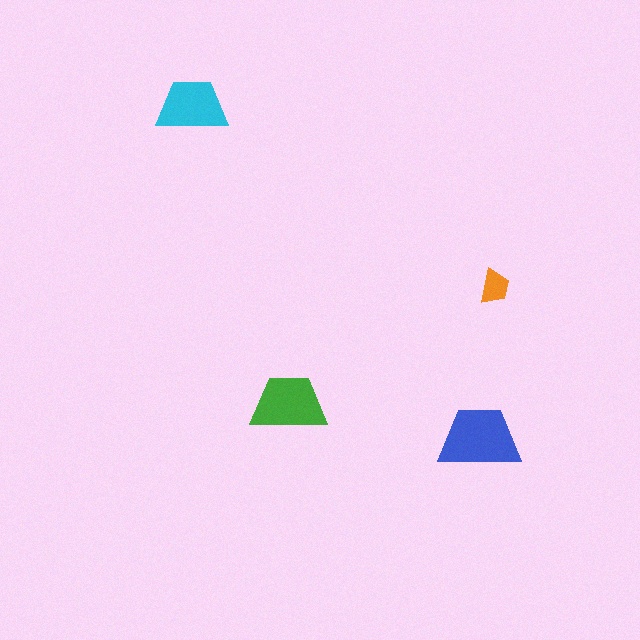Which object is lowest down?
The blue trapezoid is bottommost.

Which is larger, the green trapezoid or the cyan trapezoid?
The green one.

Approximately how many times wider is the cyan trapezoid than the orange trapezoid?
About 2 times wider.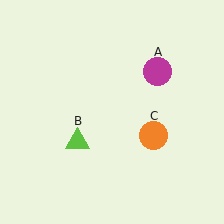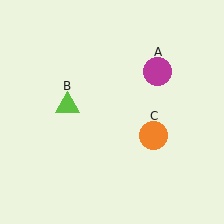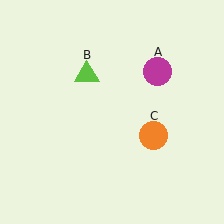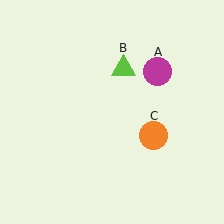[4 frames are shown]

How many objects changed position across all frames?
1 object changed position: lime triangle (object B).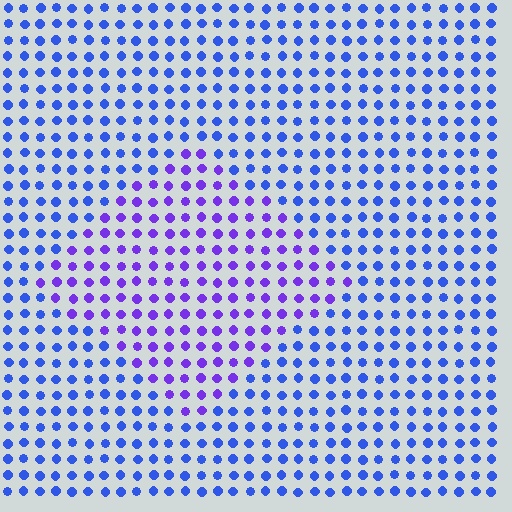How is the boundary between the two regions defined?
The boundary is defined purely by a slight shift in hue (about 36 degrees). Spacing, size, and orientation are identical on both sides.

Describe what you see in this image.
The image is filled with small blue elements in a uniform arrangement. A diamond-shaped region is visible where the elements are tinted to a slightly different hue, forming a subtle color boundary.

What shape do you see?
I see a diamond.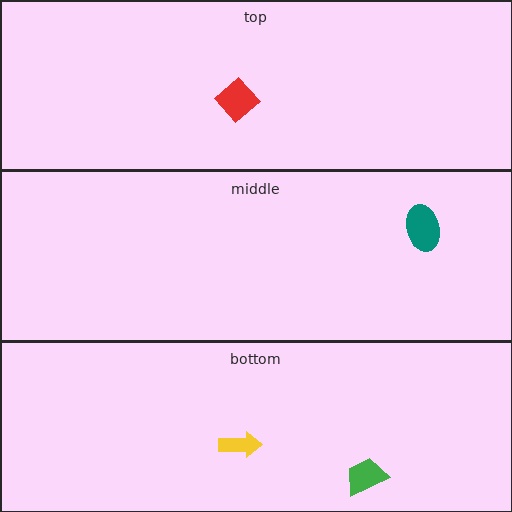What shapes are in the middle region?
The teal ellipse.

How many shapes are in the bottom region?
2.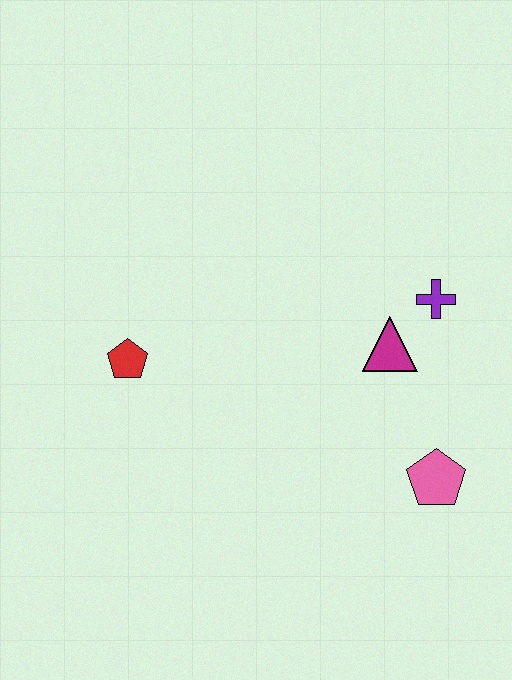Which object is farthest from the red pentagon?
The pink pentagon is farthest from the red pentagon.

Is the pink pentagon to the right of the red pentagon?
Yes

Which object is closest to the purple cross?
The magenta triangle is closest to the purple cross.